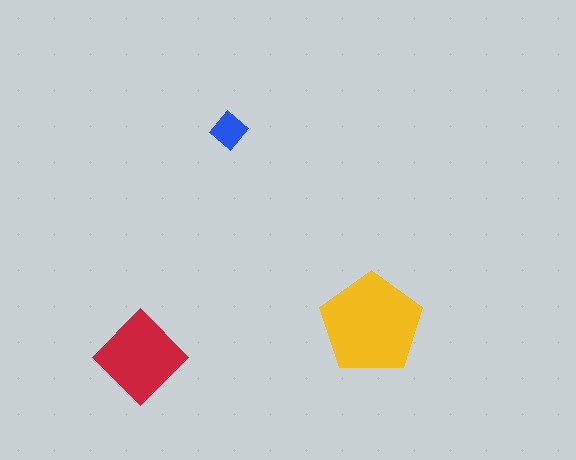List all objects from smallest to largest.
The blue diamond, the red diamond, the yellow pentagon.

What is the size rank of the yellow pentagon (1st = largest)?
1st.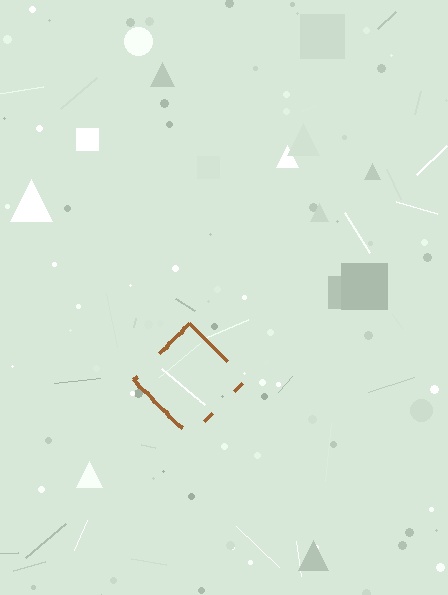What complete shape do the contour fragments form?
The contour fragments form a diamond.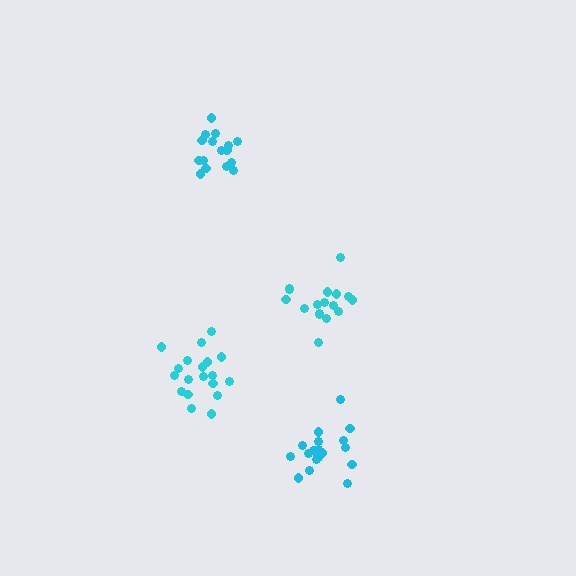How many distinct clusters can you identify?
There are 4 distinct clusters.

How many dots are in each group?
Group 1: 17 dots, Group 2: 16 dots, Group 3: 19 dots, Group 4: 19 dots (71 total).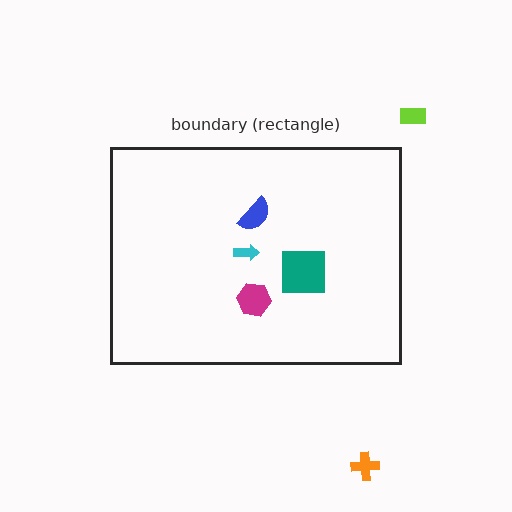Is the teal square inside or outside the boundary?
Inside.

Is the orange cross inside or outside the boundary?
Outside.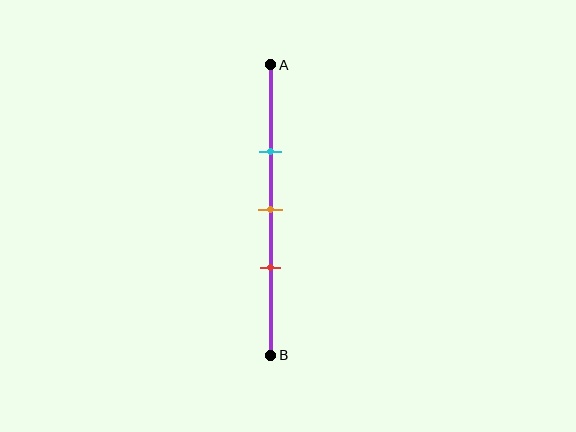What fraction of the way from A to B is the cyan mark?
The cyan mark is approximately 30% (0.3) of the way from A to B.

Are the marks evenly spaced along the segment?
Yes, the marks are approximately evenly spaced.